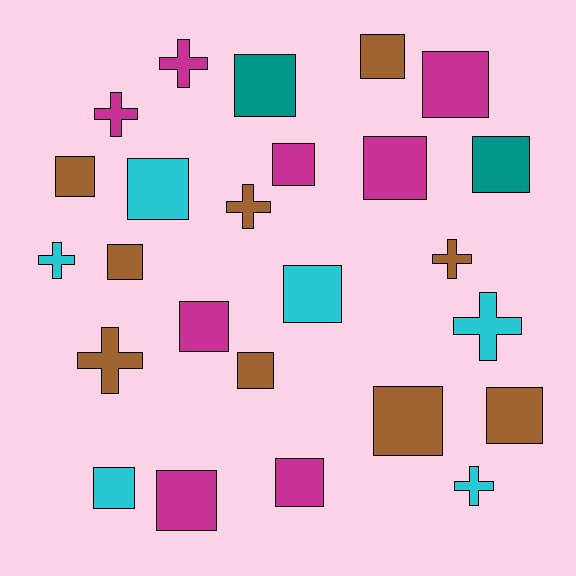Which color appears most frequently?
Brown, with 9 objects.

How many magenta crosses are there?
There are 2 magenta crosses.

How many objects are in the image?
There are 25 objects.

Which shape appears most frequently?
Square, with 17 objects.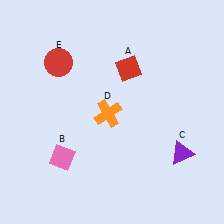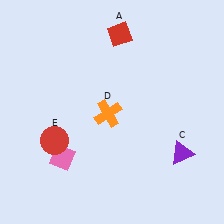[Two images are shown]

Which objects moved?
The objects that moved are: the red diamond (A), the red circle (E).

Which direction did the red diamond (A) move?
The red diamond (A) moved up.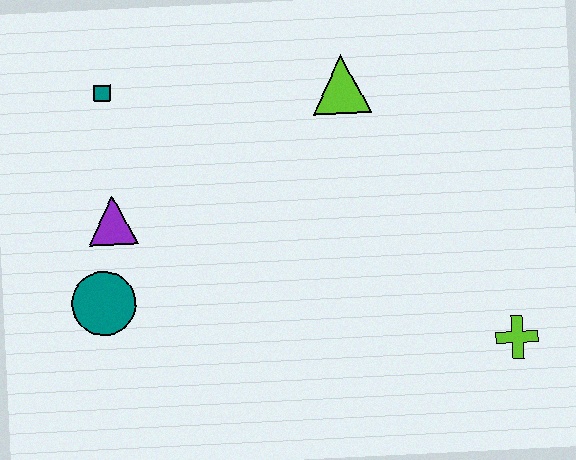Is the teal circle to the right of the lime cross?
No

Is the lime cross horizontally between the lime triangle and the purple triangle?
No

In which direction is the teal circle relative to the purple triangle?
The teal circle is below the purple triangle.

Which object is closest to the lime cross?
The lime triangle is closest to the lime cross.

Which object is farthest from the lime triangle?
The teal circle is farthest from the lime triangle.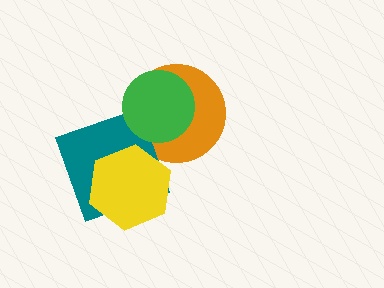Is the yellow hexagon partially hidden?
No, no other shape covers it.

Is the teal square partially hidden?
Yes, it is partially covered by another shape.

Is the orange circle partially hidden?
Yes, it is partially covered by another shape.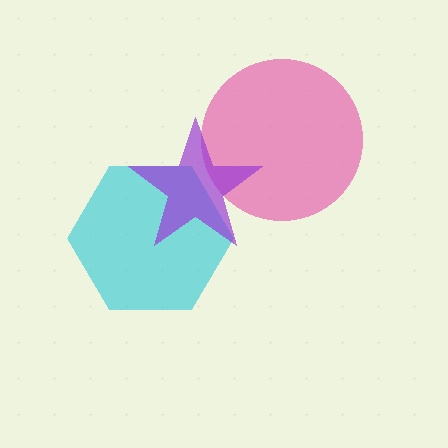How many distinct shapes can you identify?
There are 3 distinct shapes: a cyan hexagon, a pink circle, a purple star.